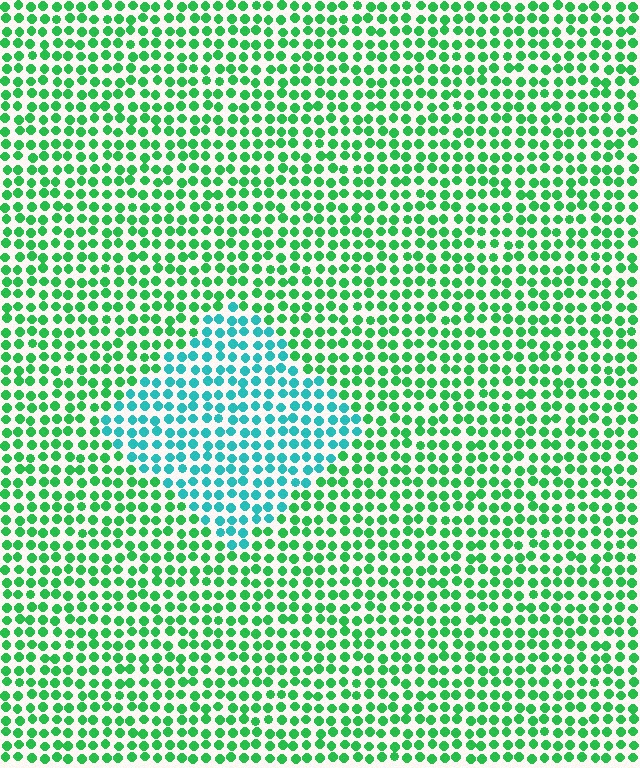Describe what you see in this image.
The image is filled with small green elements in a uniform arrangement. A diamond-shaped region is visible where the elements are tinted to a slightly different hue, forming a subtle color boundary.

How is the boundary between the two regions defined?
The boundary is defined purely by a slight shift in hue (about 44 degrees). Spacing, size, and orientation are identical on both sides.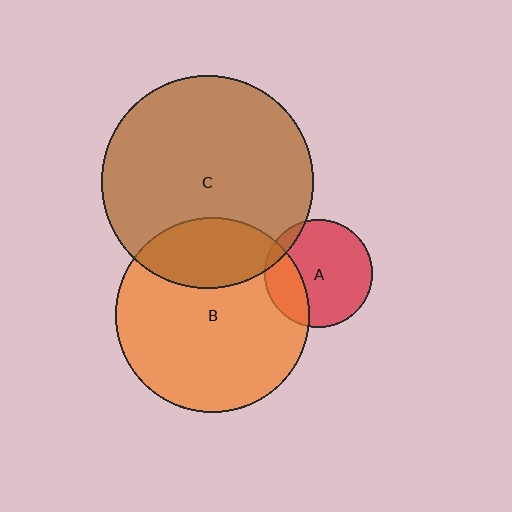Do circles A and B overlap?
Yes.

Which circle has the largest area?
Circle C (brown).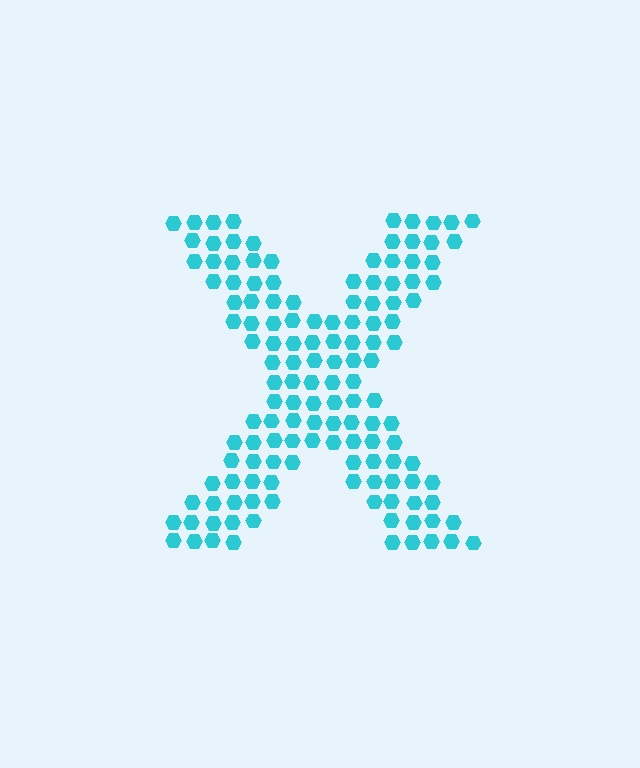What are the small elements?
The small elements are hexagons.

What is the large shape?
The large shape is the letter X.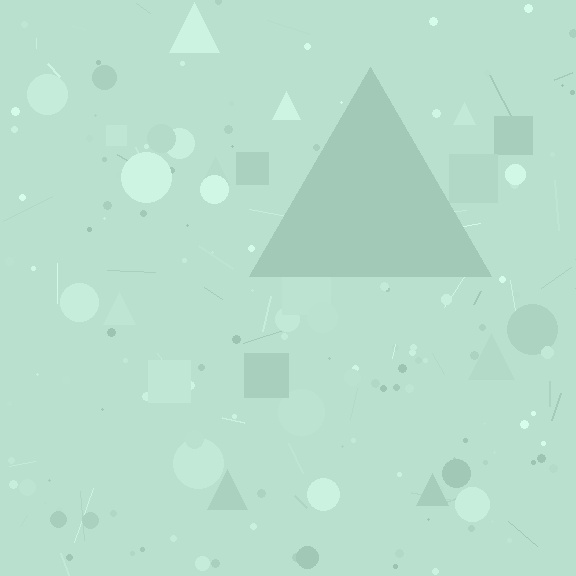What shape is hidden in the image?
A triangle is hidden in the image.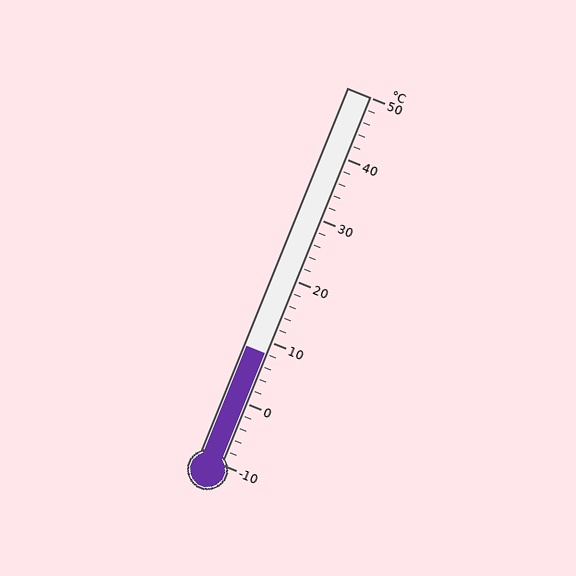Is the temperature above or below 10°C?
The temperature is below 10°C.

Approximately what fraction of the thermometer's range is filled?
The thermometer is filled to approximately 30% of its range.